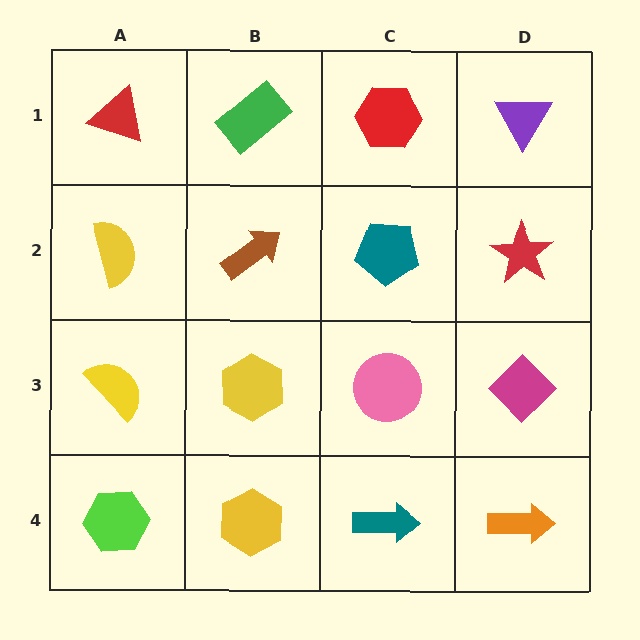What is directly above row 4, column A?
A yellow semicircle.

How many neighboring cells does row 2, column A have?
3.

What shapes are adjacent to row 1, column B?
A brown arrow (row 2, column B), a red triangle (row 1, column A), a red hexagon (row 1, column C).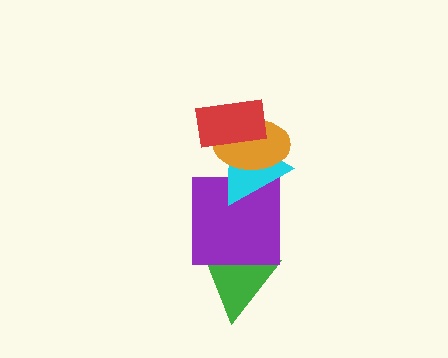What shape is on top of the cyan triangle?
The orange ellipse is on top of the cyan triangle.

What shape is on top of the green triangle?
The purple square is on top of the green triangle.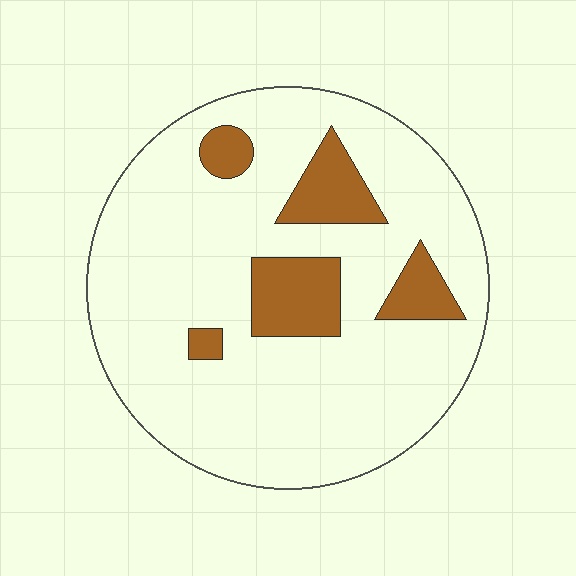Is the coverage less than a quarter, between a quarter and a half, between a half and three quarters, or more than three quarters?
Less than a quarter.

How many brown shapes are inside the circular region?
5.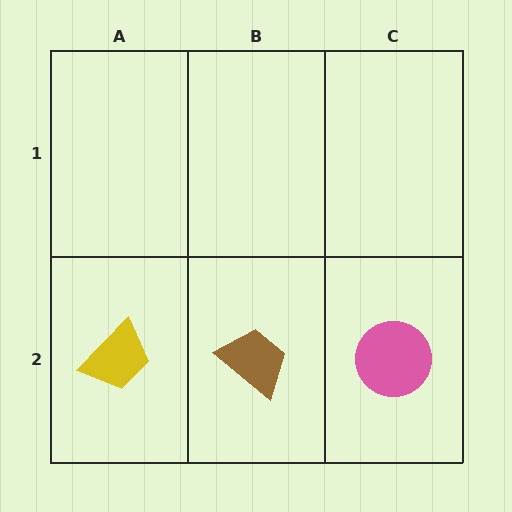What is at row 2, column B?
A brown trapezoid.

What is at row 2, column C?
A pink circle.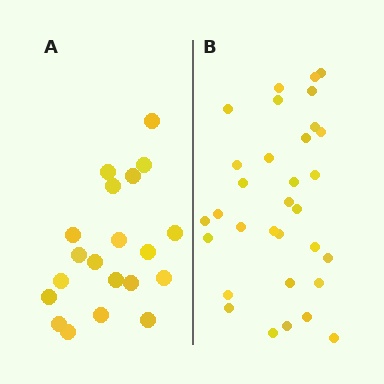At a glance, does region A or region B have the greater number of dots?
Region B (the right region) has more dots.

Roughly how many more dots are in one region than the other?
Region B has roughly 12 or so more dots than region A.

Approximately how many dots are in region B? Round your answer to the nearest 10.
About 30 dots. (The exact count is 32, which rounds to 30.)